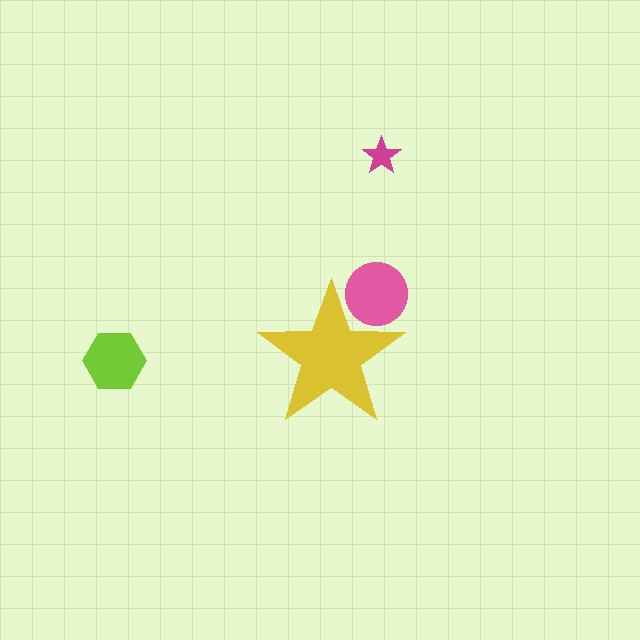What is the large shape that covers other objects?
A yellow star.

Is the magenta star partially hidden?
No, the magenta star is fully visible.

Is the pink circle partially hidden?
Yes, the pink circle is partially hidden behind the yellow star.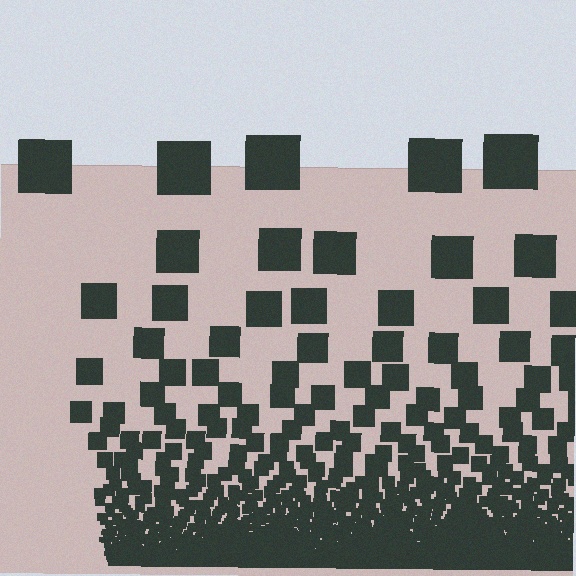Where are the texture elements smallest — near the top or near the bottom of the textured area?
Near the bottom.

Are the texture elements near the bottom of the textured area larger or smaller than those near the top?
Smaller. The gradient is inverted — elements near the bottom are smaller and denser.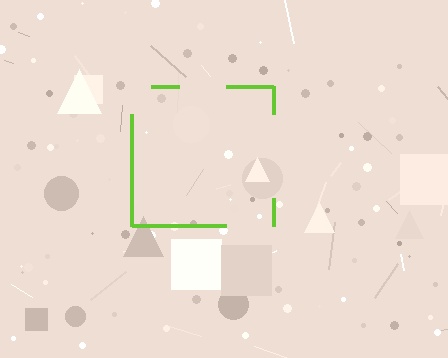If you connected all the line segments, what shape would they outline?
They would outline a square.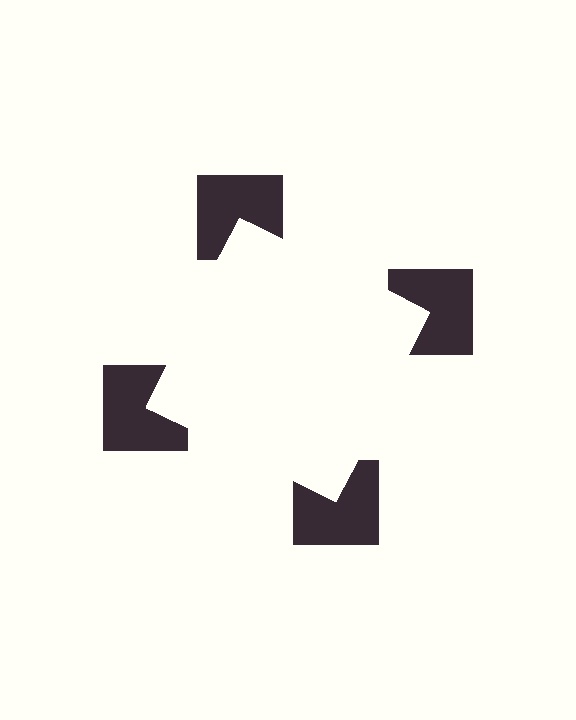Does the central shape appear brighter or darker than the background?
It typically appears slightly brighter than the background, even though no actual brightness change is drawn.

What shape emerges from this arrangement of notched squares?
An illusory square — its edges are inferred from the aligned wedge cuts in the notched squares, not physically drawn.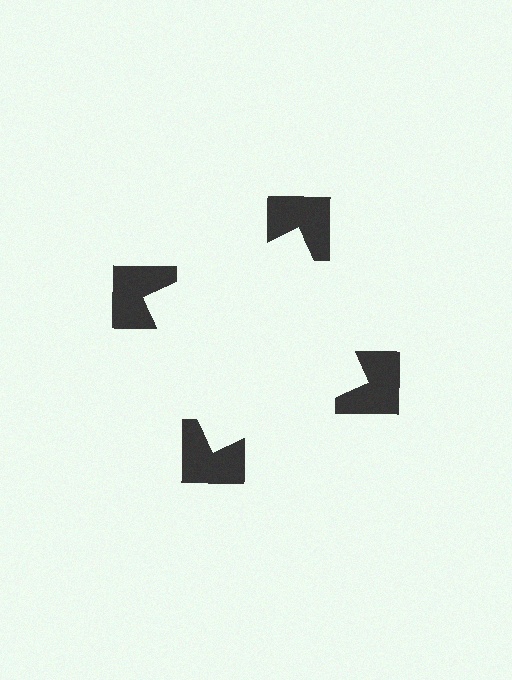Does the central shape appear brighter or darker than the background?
It typically appears slightly brighter than the background, even though no actual brightness change is drawn.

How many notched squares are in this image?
There are 4 — one at each vertex of the illusory square.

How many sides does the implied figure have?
4 sides.